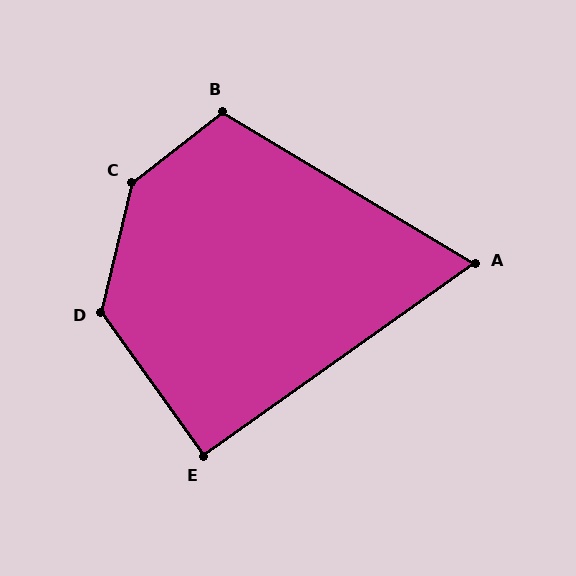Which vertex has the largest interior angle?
C, at approximately 141 degrees.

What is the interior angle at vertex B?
Approximately 111 degrees (obtuse).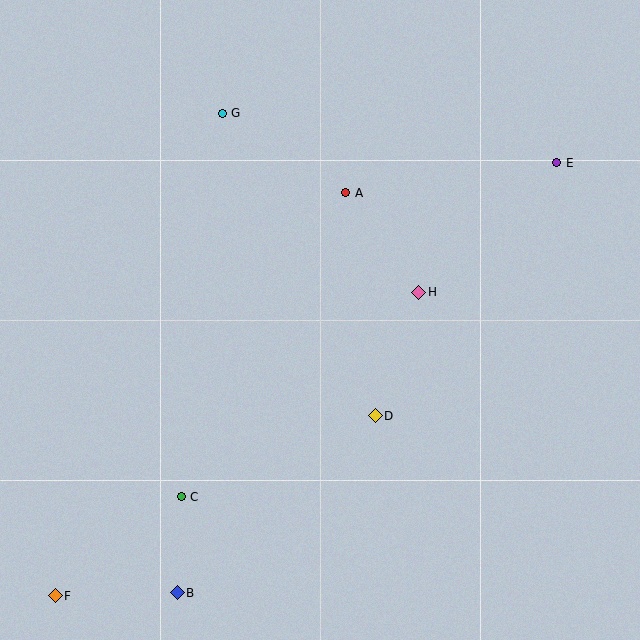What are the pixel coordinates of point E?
Point E is at (557, 163).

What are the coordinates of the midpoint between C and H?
The midpoint between C and H is at (300, 394).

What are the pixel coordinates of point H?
Point H is at (419, 292).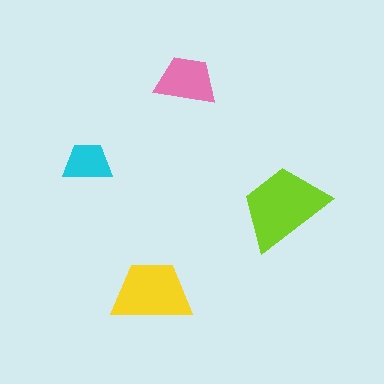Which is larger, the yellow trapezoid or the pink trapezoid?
The yellow one.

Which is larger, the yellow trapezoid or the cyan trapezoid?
The yellow one.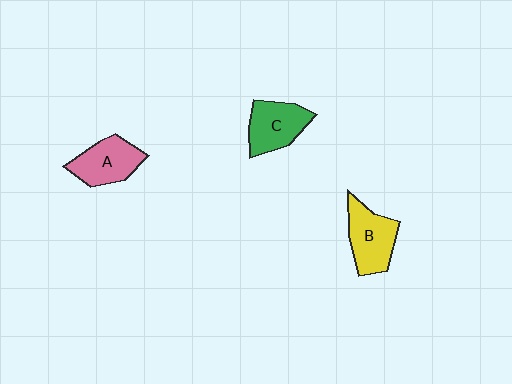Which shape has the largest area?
Shape B (yellow).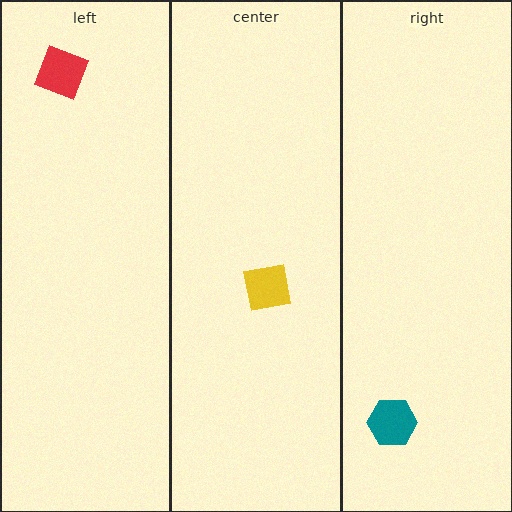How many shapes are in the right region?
1.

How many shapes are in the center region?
1.